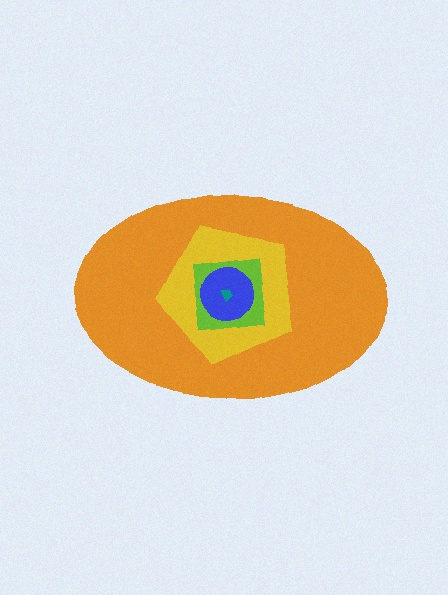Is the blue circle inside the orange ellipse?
Yes.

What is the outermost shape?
The orange ellipse.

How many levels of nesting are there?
5.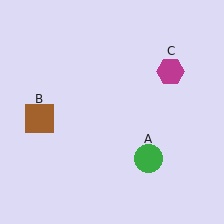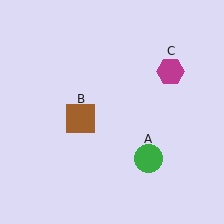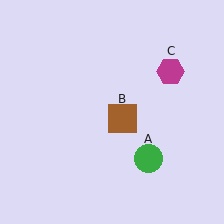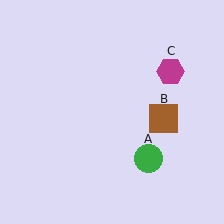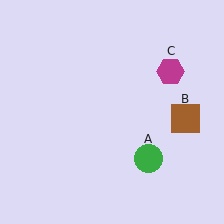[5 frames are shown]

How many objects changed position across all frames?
1 object changed position: brown square (object B).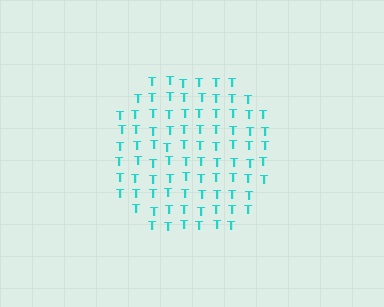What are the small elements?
The small elements are letter T's.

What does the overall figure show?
The overall figure shows a circle.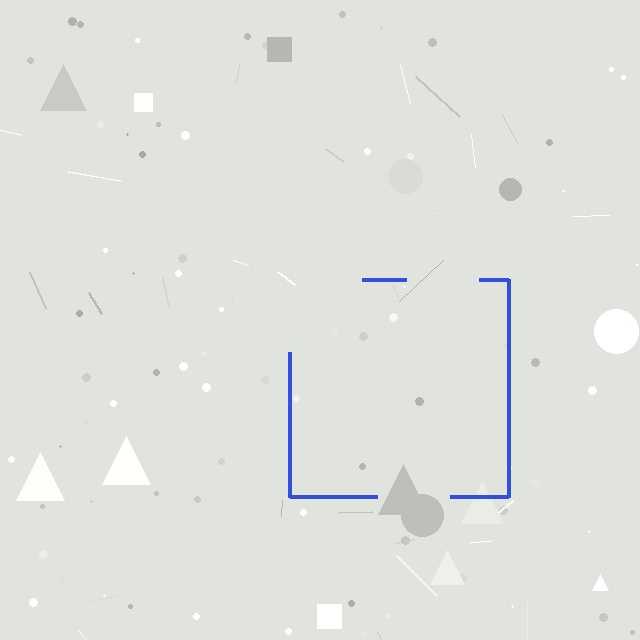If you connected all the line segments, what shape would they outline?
They would outline a square.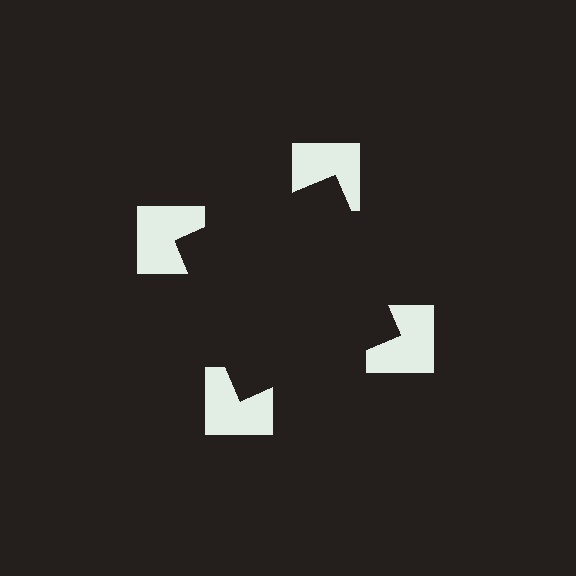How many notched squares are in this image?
There are 4 — one at each vertex of the illusory square.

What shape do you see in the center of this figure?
An illusory square — its edges are inferred from the aligned wedge cuts in the notched squares, not physically drawn.